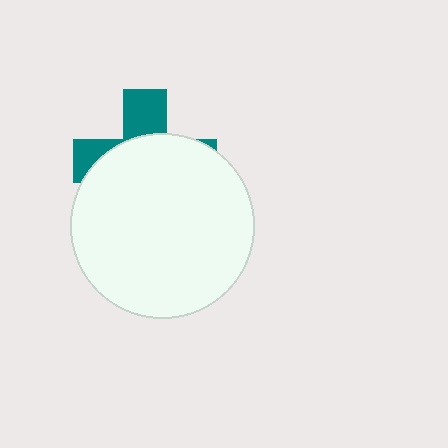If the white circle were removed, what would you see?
You would see the complete teal cross.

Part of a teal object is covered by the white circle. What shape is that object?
It is a cross.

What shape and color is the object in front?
The object in front is a white circle.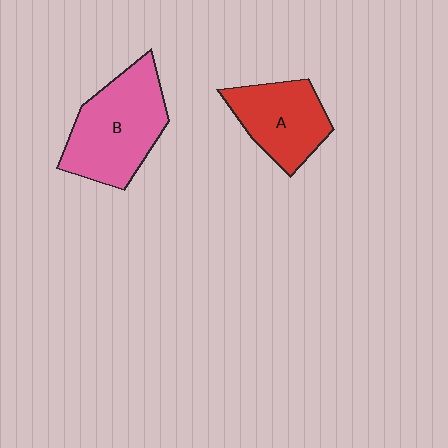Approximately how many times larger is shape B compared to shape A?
Approximately 1.4 times.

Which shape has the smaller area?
Shape A (red).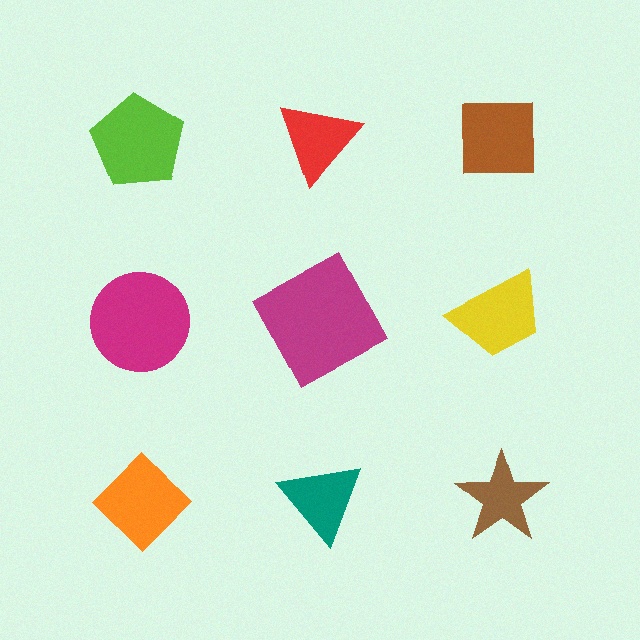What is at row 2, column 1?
A magenta circle.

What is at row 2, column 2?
A magenta square.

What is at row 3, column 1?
An orange diamond.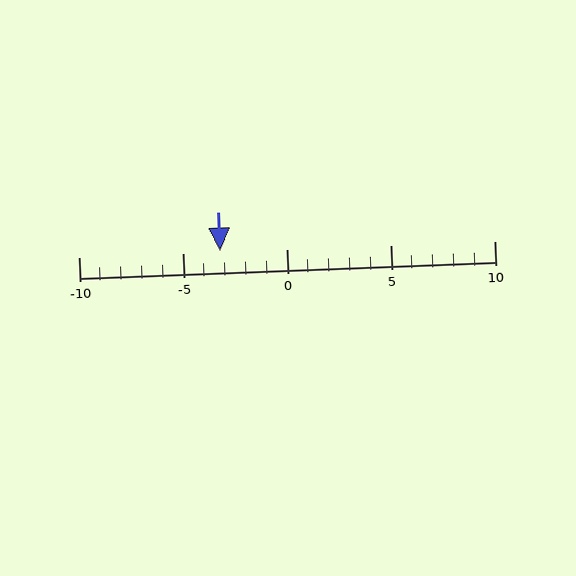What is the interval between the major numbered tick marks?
The major tick marks are spaced 5 units apart.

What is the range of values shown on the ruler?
The ruler shows values from -10 to 10.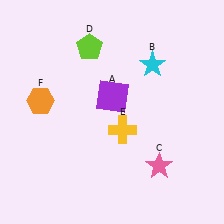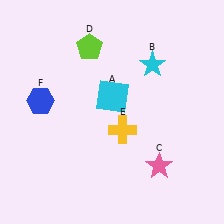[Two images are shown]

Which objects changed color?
A changed from purple to cyan. F changed from orange to blue.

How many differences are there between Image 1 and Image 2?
There are 2 differences between the two images.